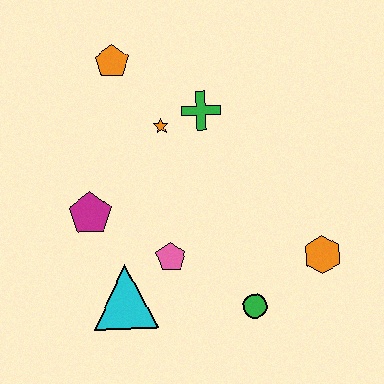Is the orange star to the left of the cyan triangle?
No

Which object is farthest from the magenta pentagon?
The orange hexagon is farthest from the magenta pentagon.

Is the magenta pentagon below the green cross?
Yes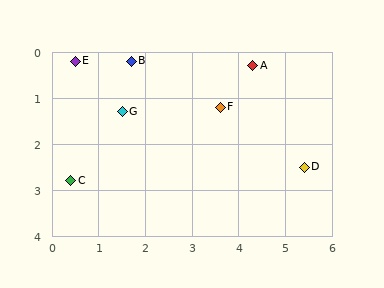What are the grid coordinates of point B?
Point B is at approximately (1.7, 0.2).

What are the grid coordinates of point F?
Point F is at approximately (3.6, 1.2).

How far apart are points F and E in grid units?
Points F and E are about 3.3 grid units apart.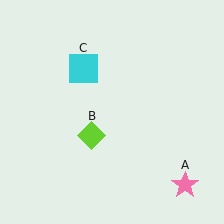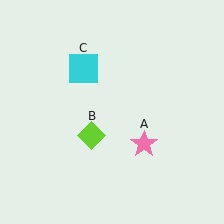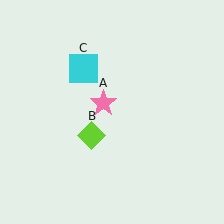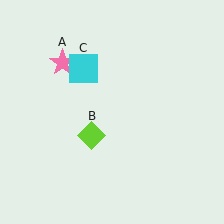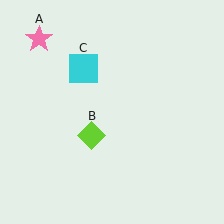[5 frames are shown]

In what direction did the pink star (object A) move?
The pink star (object A) moved up and to the left.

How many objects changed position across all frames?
1 object changed position: pink star (object A).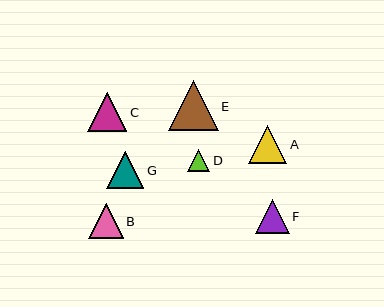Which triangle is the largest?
Triangle E is the largest with a size of approximately 49 pixels.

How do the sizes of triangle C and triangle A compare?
Triangle C and triangle A are approximately the same size.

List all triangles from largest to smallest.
From largest to smallest: E, C, A, G, B, F, D.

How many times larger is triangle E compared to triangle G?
Triangle E is approximately 1.3 times the size of triangle G.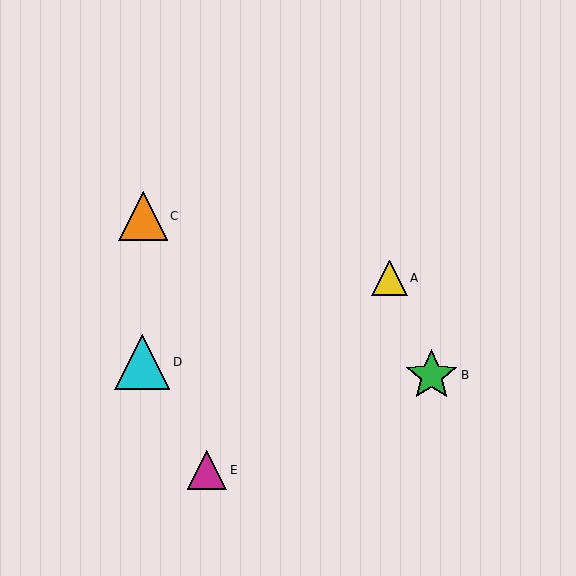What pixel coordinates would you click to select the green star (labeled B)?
Click at (431, 375) to select the green star B.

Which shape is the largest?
The cyan triangle (labeled D) is the largest.